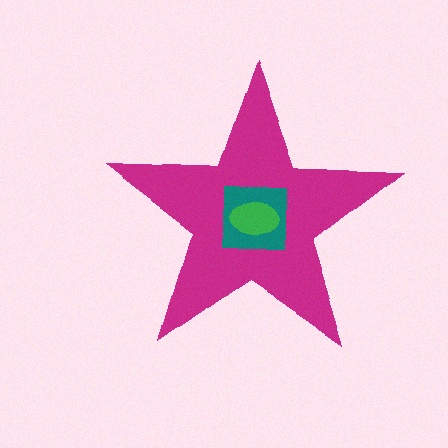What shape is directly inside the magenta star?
The teal square.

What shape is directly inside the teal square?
The green ellipse.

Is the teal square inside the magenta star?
Yes.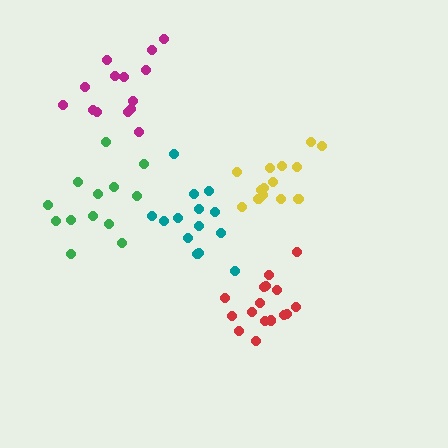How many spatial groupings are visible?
There are 5 spatial groupings.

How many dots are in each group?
Group 1: 16 dots, Group 2: 14 dots, Group 3: 14 dots, Group 4: 14 dots, Group 5: 13 dots (71 total).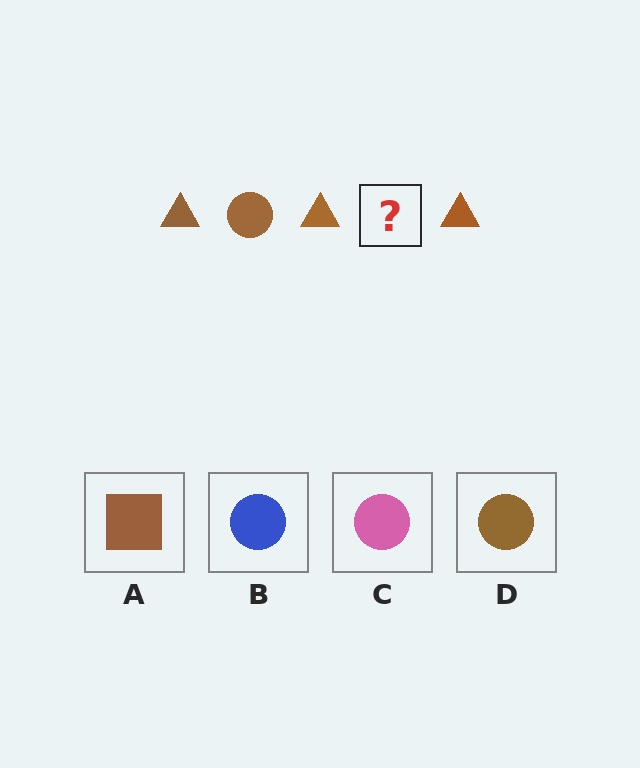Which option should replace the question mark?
Option D.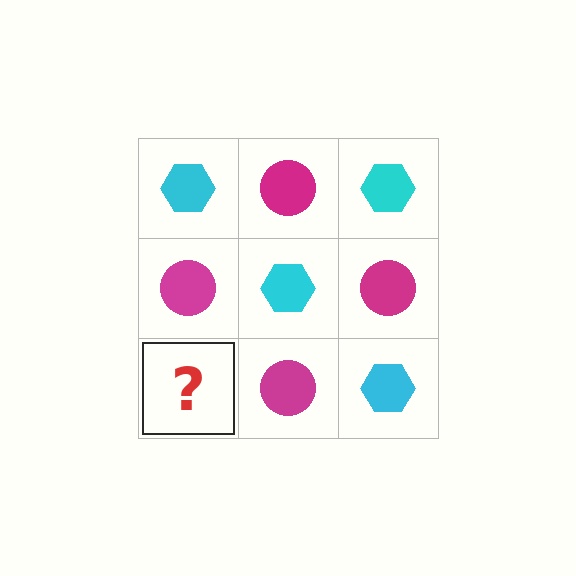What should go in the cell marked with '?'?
The missing cell should contain a cyan hexagon.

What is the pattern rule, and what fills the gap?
The rule is that it alternates cyan hexagon and magenta circle in a checkerboard pattern. The gap should be filled with a cyan hexagon.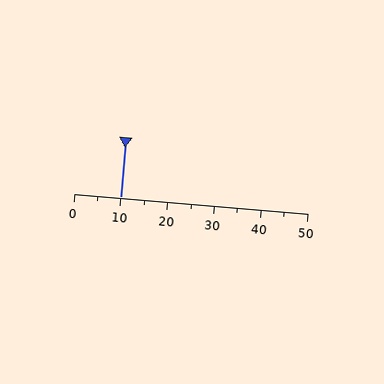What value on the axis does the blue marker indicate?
The marker indicates approximately 10.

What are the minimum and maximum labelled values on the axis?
The axis runs from 0 to 50.